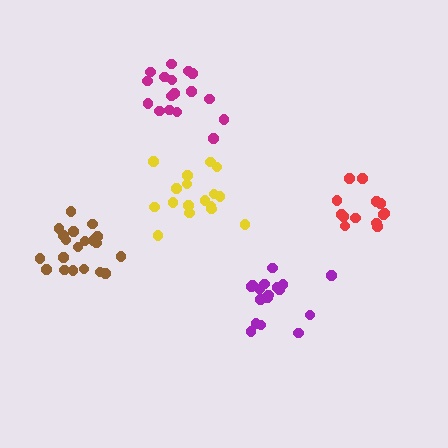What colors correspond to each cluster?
The clusters are colored: yellow, red, purple, brown, magenta.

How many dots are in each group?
Group 1: 17 dots, Group 2: 14 dots, Group 3: 17 dots, Group 4: 20 dots, Group 5: 17 dots (85 total).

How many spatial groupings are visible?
There are 5 spatial groupings.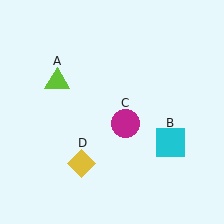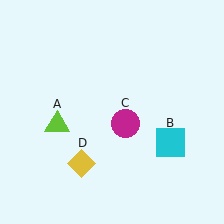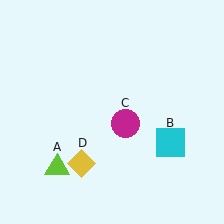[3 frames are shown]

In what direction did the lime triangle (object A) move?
The lime triangle (object A) moved down.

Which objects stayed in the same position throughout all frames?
Cyan square (object B) and magenta circle (object C) and yellow diamond (object D) remained stationary.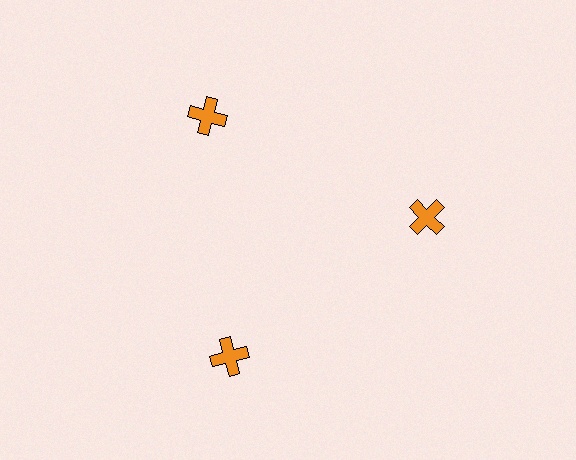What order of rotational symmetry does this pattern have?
This pattern has 3-fold rotational symmetry.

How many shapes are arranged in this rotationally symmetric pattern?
There are 3 shapes, arranged in 3 groups of 1.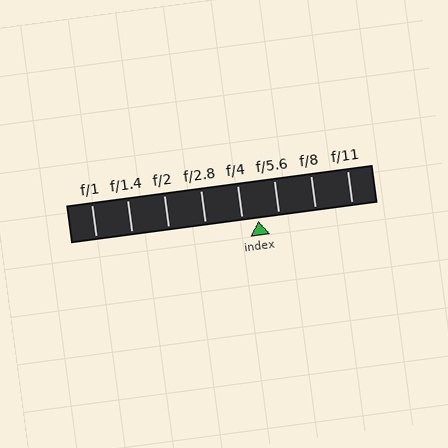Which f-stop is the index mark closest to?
The index mark is closest to f/4.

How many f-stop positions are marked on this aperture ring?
There are 8 f-stop positions marked.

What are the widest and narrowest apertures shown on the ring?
The widest aperture shown is f/1 and the narrowest is f/11.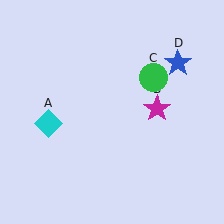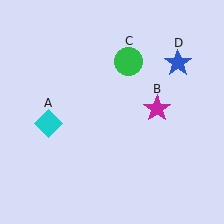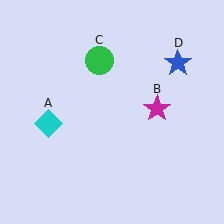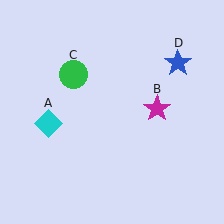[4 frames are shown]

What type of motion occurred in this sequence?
The green circle (object C) rotated counterclockwise around the center of the scene.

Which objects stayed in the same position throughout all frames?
Cyan diamond (object A) and magenta star (object B) and blue star (object D) remained stationary.